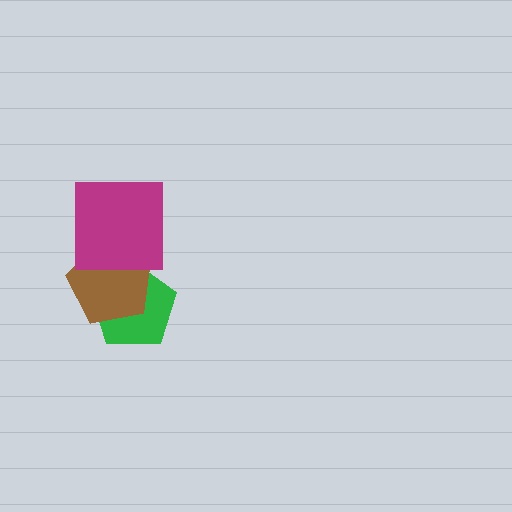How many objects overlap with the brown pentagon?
2 objects overlap with the brown pentagon.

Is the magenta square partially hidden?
No, no other shape covers it.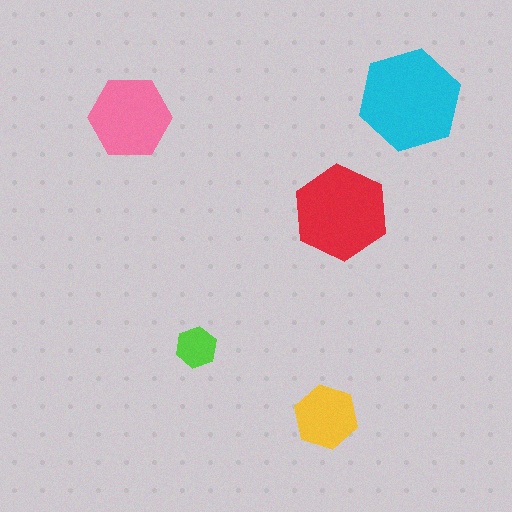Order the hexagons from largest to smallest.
the cyan one, the red one, the pink one, the yellow one, the lime one.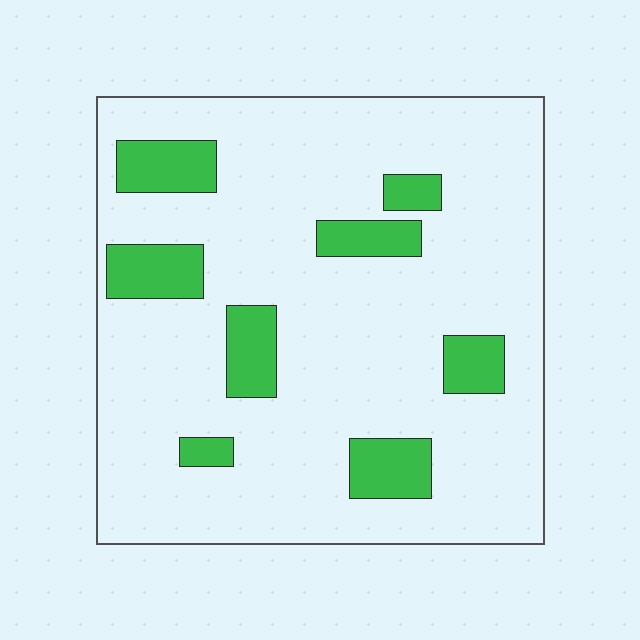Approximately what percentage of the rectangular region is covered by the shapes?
Approximately 15%.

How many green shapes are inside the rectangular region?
8.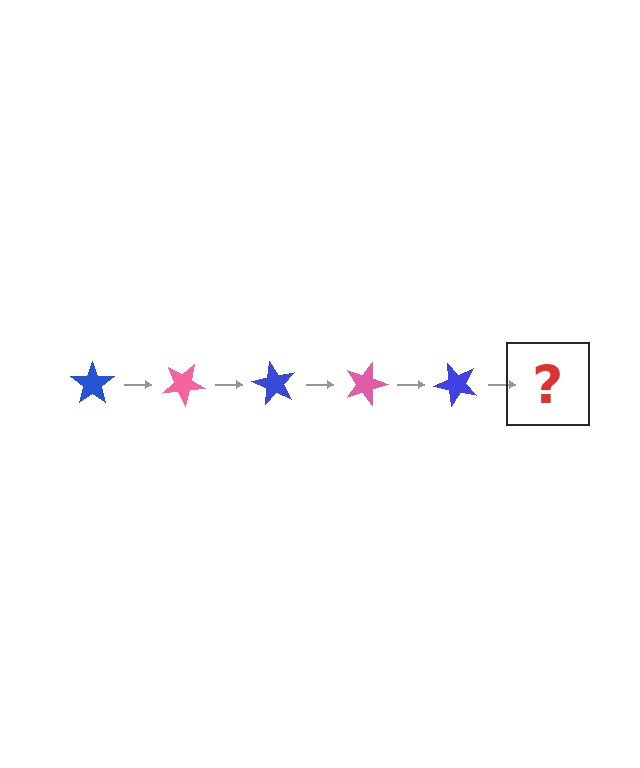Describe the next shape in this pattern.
It should be a pink star, rotated 150 degrees from the start.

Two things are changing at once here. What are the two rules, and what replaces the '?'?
The two rules are that it rotates 30 degrees each step and the color cycles through blue and pink. The '?' should be a pink star, rotated 150 degrees from the start.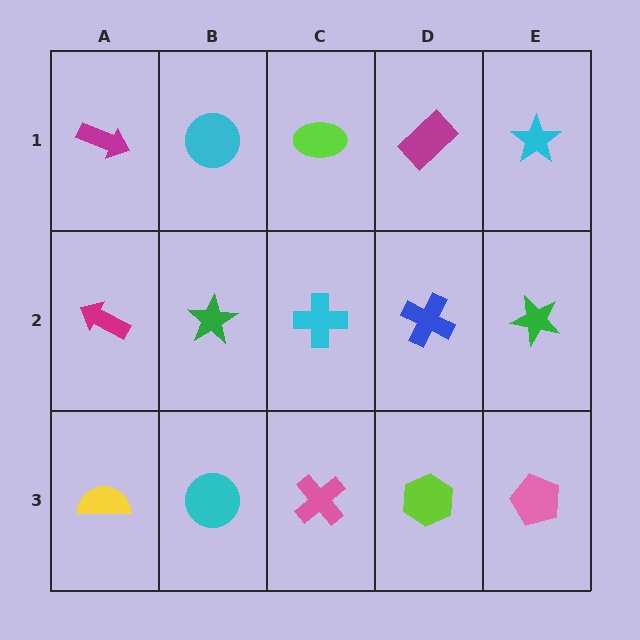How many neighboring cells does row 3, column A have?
2.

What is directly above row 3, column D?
A blue cross.